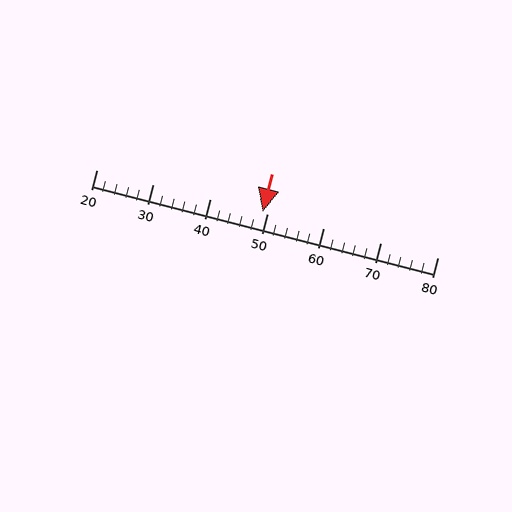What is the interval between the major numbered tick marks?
The major tick marks are spaced 10 units apart.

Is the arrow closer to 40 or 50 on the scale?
The arrow is closer to 50.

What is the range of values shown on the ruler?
The ruler shows values from 20 to 80.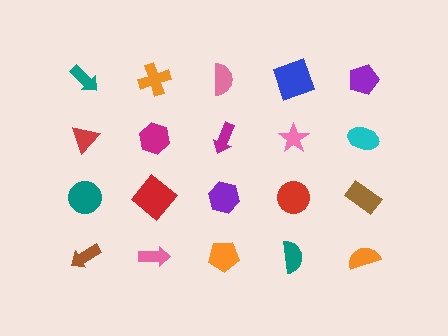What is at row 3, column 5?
A brown rectangle.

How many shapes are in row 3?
5 shapes.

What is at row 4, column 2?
A pink arrow.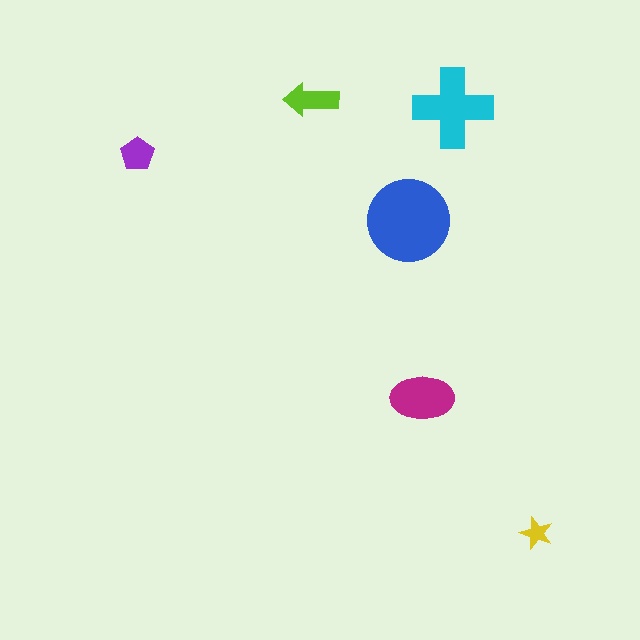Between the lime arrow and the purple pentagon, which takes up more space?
The lime arrow.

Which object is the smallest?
The yellow star.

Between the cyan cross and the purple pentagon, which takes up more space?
The cyan cross.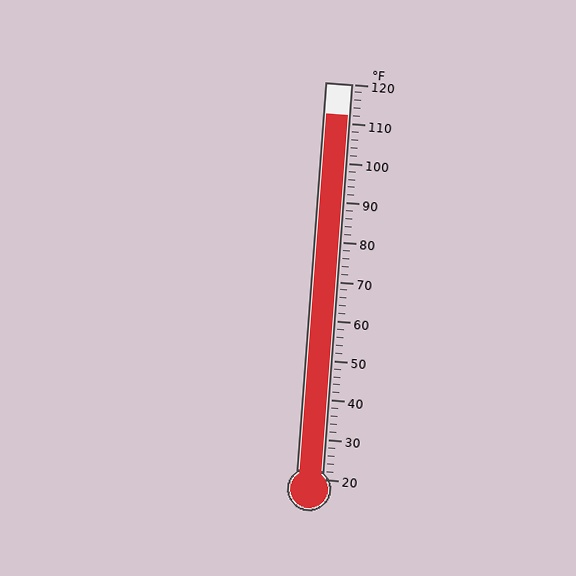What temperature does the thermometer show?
The thermometer shows approximately 112°F.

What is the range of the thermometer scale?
The thermometer scale ranges from 20°F to 120°F.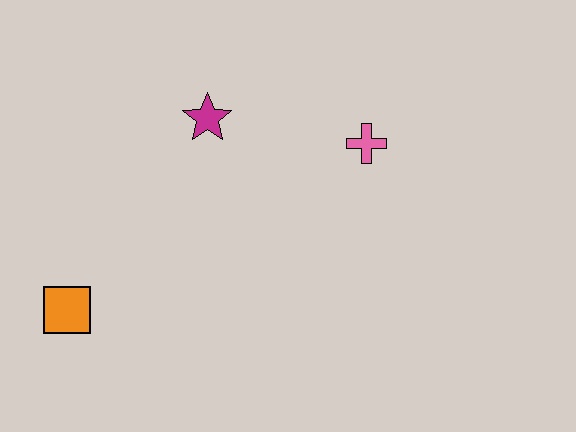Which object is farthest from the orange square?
The pink cross is farthest from the orange square.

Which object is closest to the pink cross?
The magenta star is closest to the pink cross.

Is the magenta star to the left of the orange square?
No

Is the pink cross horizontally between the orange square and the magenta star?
No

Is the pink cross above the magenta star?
No